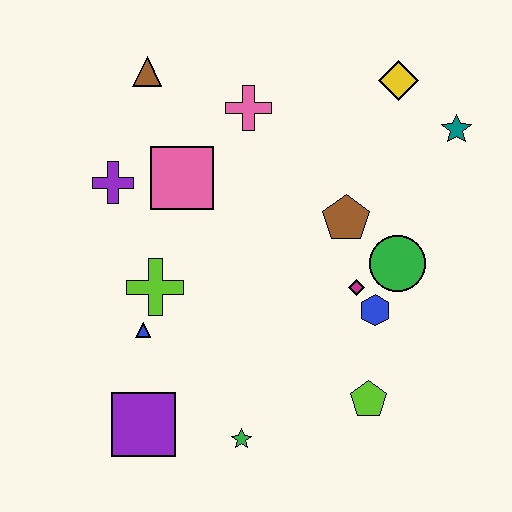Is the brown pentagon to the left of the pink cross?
No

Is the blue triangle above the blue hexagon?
No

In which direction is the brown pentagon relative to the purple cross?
The brown pentagon is to the right of the purple cross.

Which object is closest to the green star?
The purple square is closest to the green star.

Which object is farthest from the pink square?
The lime pentagon is farthest from the pink square.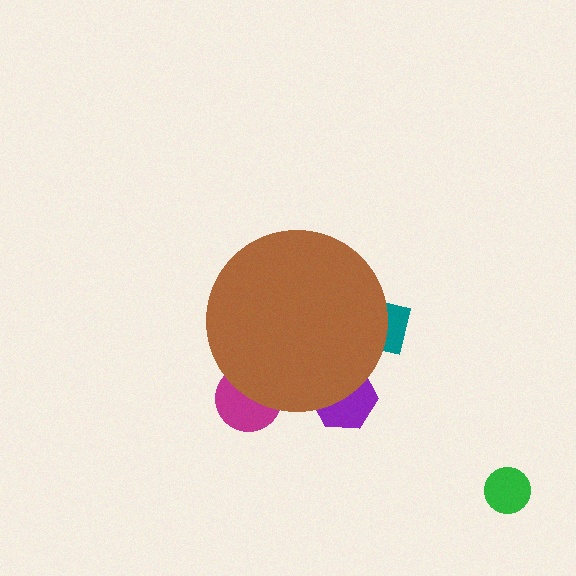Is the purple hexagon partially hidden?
Yes, the purple hexagon is partially hidden behind the brown circle.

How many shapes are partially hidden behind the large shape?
3 shapes are partially hidden.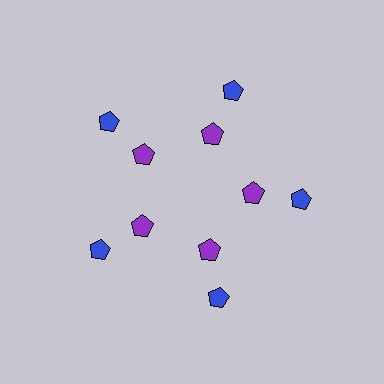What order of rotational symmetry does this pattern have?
This pattern has 5-fold rotational symmetry.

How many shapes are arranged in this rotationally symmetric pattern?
There are 10 shapes, arranged in 5 groups of 2.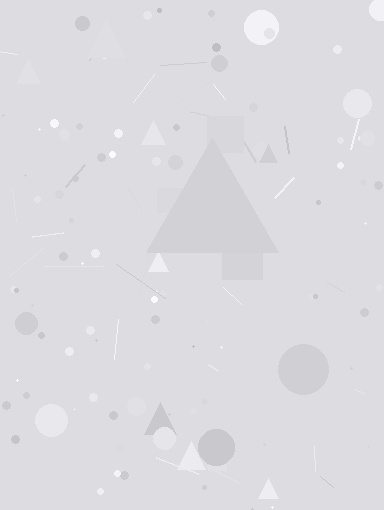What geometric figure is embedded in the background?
A triangle is embedded in the background.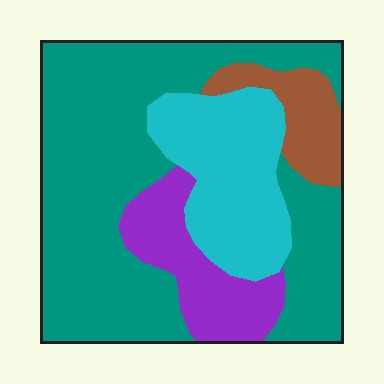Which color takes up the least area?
Brown, at roughly 10%.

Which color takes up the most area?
Teal, at roughly 55%.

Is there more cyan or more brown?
Cyan.